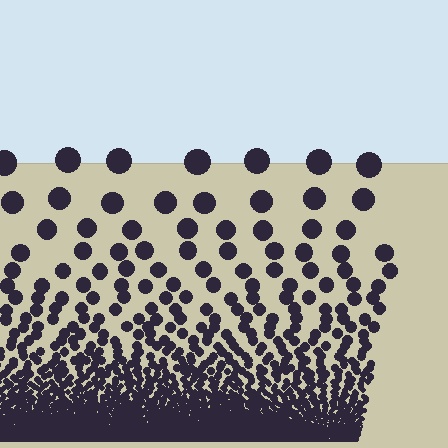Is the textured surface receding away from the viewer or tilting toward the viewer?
The surface appears to tilt toward the viewer. Texture elements get larger and sparser toward the top.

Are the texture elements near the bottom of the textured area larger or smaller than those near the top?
Smaller. The gradient is inverted — elements near the bottom are smaller and denser.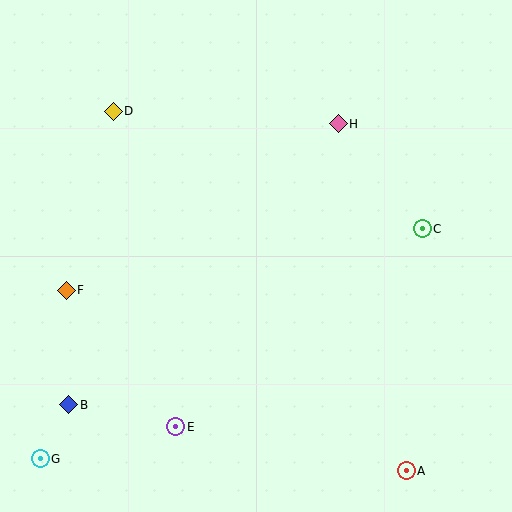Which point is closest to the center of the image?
Point H at (338, 124) is closest to the center.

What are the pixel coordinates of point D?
Point D is at (113, 111).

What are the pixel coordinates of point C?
Point C is at (422, 229).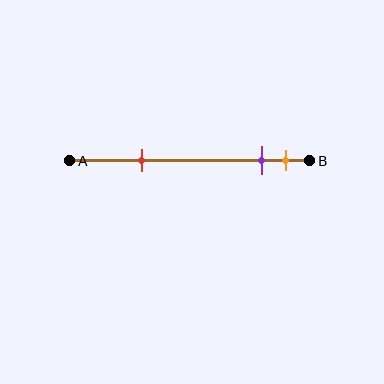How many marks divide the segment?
There are 3 marks dividing the segment.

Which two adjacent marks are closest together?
The purple and orange marks are the closest adjacent pair.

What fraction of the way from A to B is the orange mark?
The orange mark is approximately 90% (0.9) of the way from A to B.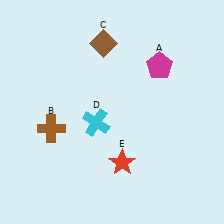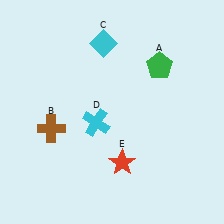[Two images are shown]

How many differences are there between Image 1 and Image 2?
There are 2 differences between the two images.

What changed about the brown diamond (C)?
In Image 1, C is brown. In Image 2, it changed to cyan.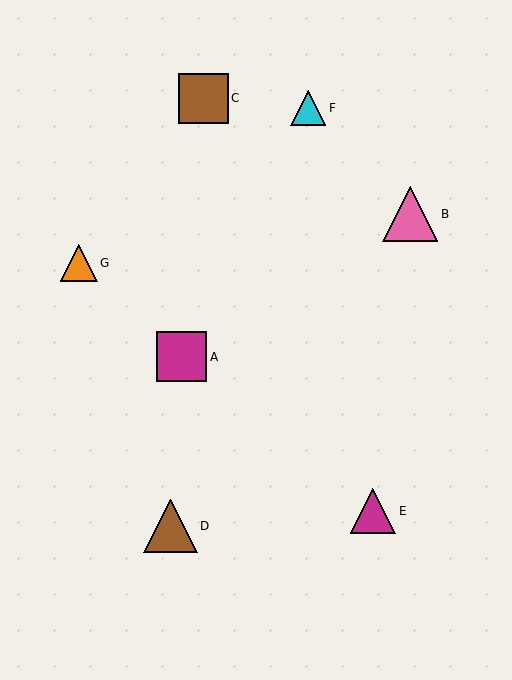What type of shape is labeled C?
Shape C is a brown square.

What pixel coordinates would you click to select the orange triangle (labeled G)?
Click at (79, 263) to select the orange triangle G.